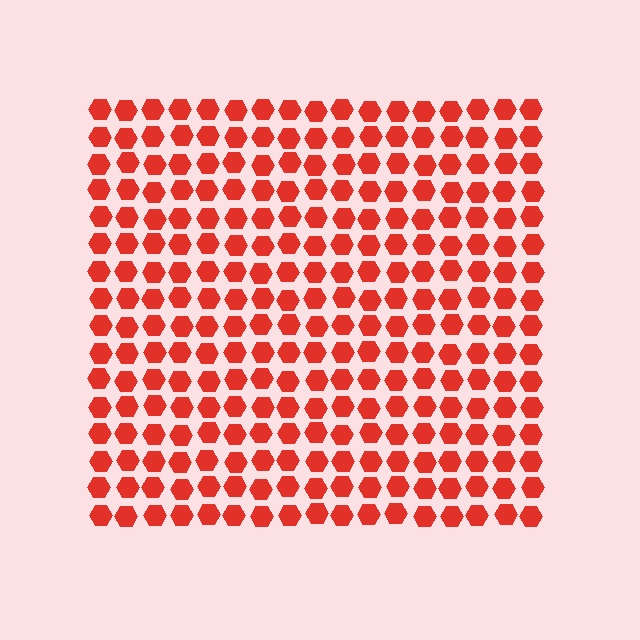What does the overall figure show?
The overall figure shows a square.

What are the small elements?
The small elements are hexagons.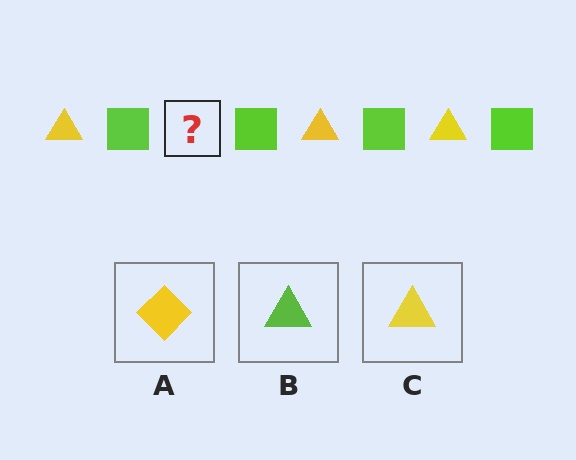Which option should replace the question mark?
Option C.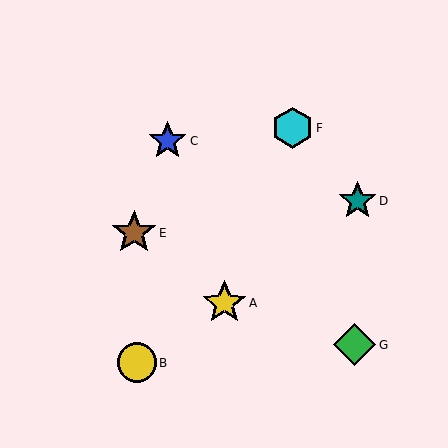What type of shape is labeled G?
Shape G is a green diamond.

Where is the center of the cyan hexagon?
The center of the cyan hexagon is at (293, 128).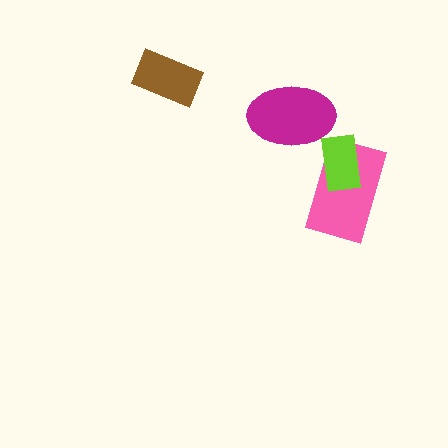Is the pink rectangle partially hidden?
Yes, it is partially covered by another shape.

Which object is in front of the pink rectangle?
The lime rectangle is in front of the pink rectangle.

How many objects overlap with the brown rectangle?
0 objects overlap with the brown rectangle.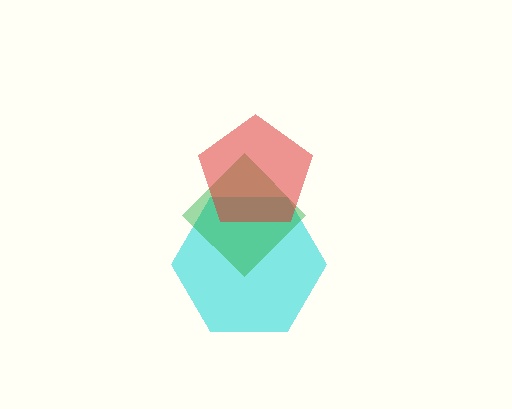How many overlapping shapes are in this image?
There are 3 overlapping shapes in the image.